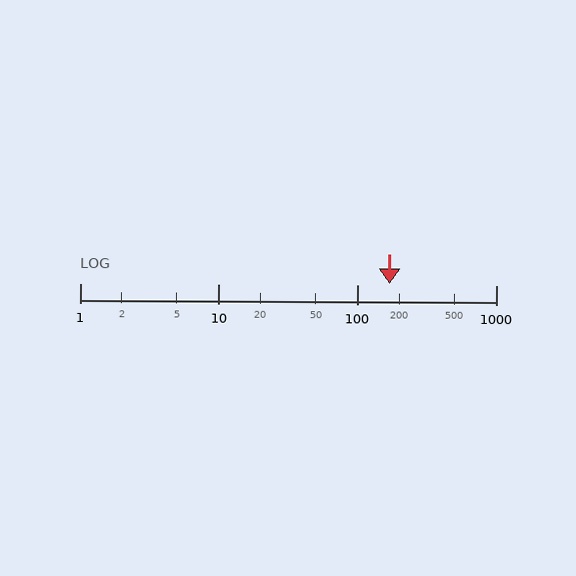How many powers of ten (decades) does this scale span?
The scale spans 3 decades, from 1 to 1000.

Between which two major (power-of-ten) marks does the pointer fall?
The pointer is between 100 and 1000.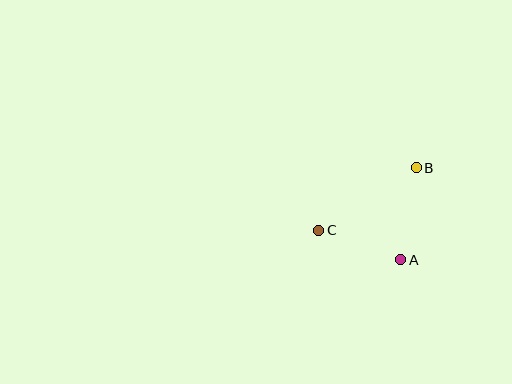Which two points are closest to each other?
Points A and C are closest to each other.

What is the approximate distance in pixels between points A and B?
The distance between A and B is approximately 94 pixels.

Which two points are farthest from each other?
Points B and C are farthest from each other.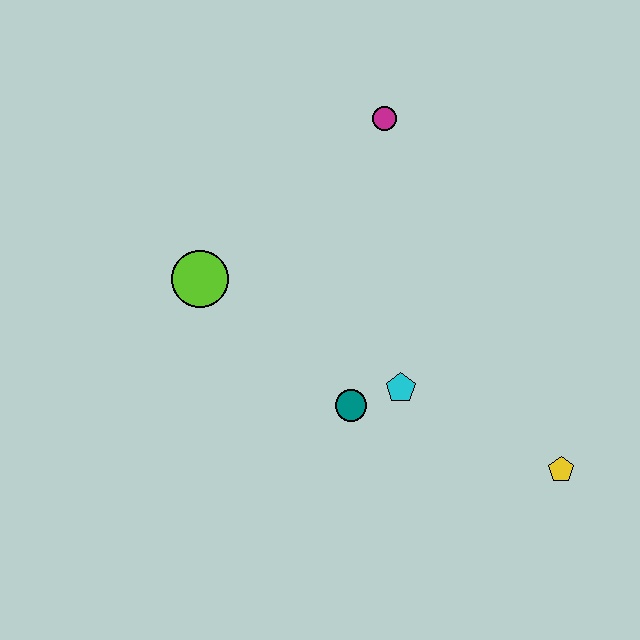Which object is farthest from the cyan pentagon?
The magenta circle is farthest from the cyan pentagon.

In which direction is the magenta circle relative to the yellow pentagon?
The magenta circle is above the yellow pentagon.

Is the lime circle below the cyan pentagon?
No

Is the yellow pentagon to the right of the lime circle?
Yes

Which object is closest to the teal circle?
The cyan pentagon is closest to the teal circle.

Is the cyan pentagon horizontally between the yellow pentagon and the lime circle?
Yes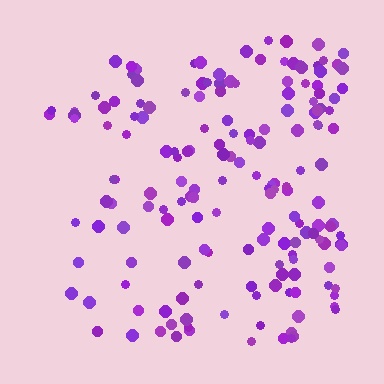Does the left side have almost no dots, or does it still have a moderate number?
Still a moderate number, just noticeably fewer than the right.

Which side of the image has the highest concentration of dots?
The right.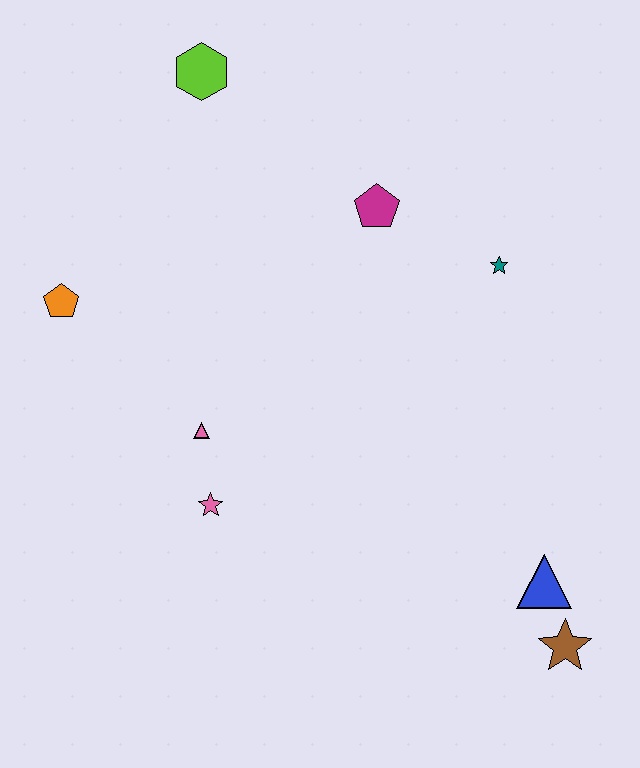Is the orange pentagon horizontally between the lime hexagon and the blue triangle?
No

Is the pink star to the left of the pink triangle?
No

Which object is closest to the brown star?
The blue triangle is closest to the brown star.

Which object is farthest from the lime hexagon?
The brown star is farthest from the lime hexagon.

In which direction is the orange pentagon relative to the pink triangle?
The orange pentagon is to the left of the pink triangle.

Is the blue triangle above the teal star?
No